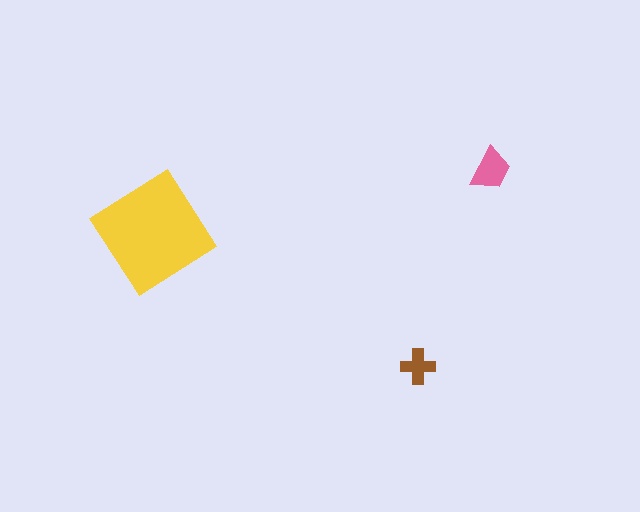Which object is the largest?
The yellow diamond.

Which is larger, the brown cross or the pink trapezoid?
The pink trapezoid.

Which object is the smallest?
The brown cross.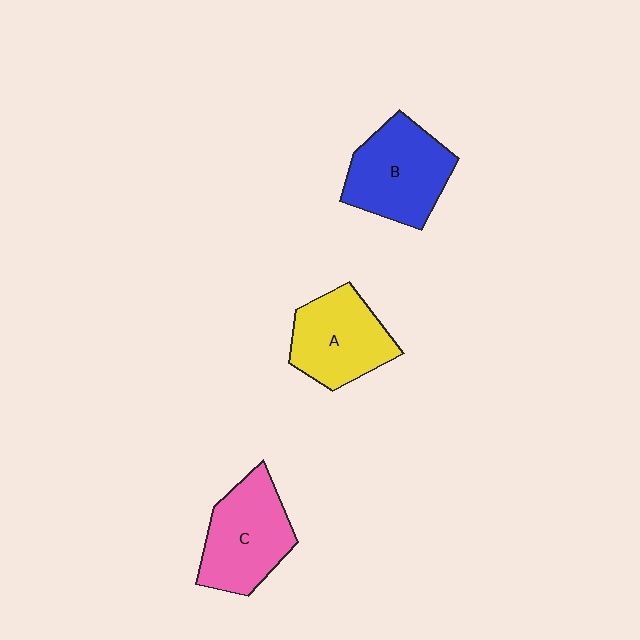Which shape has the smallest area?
Shape A (yellow).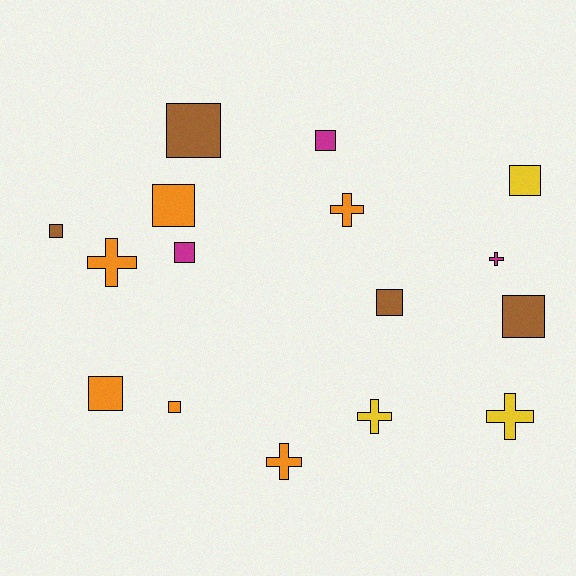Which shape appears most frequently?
Square, with 10 objects.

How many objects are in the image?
There are 16 objects.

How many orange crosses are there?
There are 3 orange crosses.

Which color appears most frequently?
Orange, with 6 objects.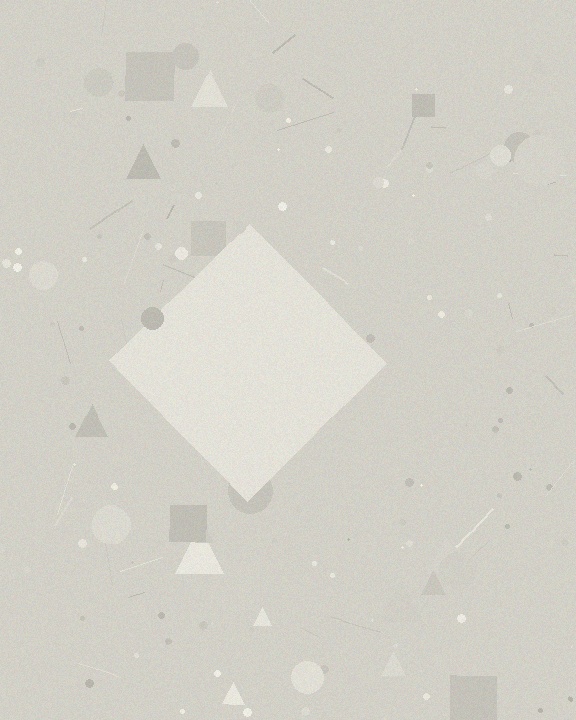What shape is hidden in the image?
A diamond is hidden in the image.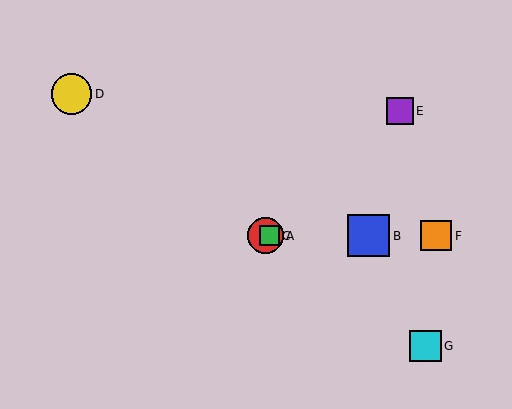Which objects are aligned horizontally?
Objects A, B, C, F are aligned horizontally.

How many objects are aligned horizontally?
4 objects (A, B, C, F) are aligned horizontally.